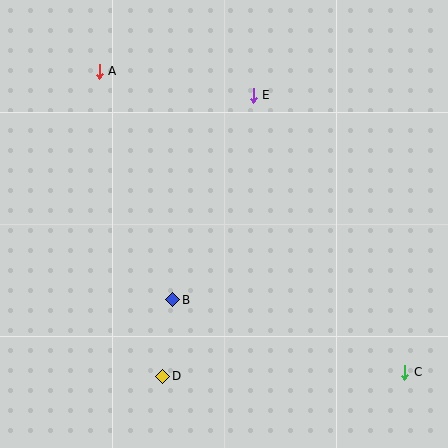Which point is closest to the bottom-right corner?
Point C is closest to the bottom-right corner.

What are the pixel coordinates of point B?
Point B is at (172, 300).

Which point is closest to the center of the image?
Point B at (172, 300) is closest to the center.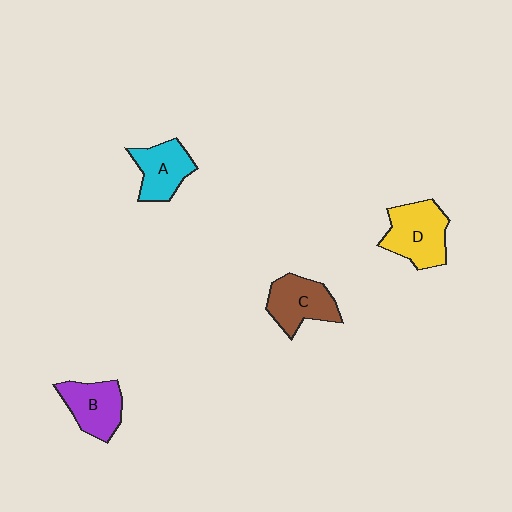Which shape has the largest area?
Shape D (yellow).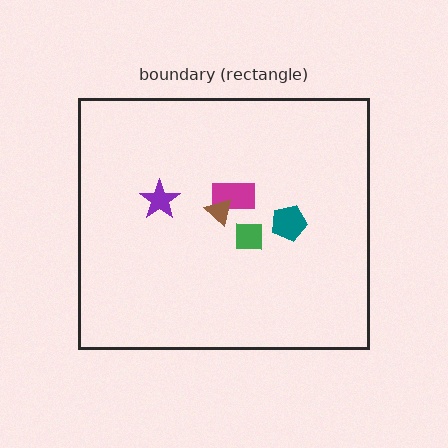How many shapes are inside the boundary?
5 inside, 0 outside.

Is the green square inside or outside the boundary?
Inside.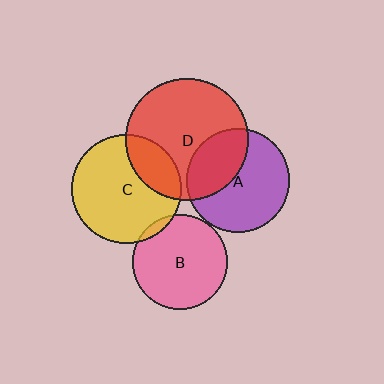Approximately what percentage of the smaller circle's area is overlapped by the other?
Approximately 25%.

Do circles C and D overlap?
Yes.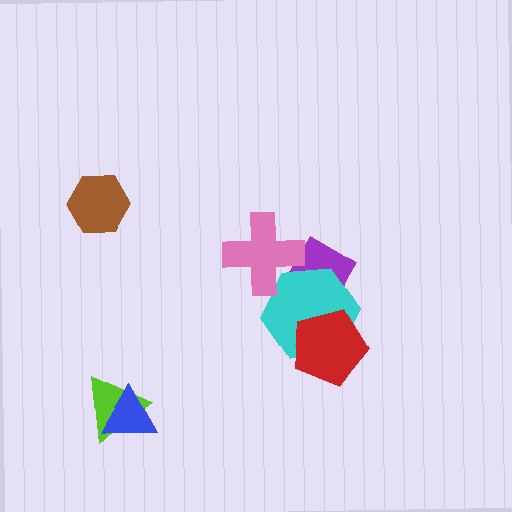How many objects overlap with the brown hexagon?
0 objects overlap with the brown hexagon.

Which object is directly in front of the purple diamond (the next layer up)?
The cyan hexagon is directly in front of the purple diamond.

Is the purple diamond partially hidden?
Yes, it is partially covered by another shape.